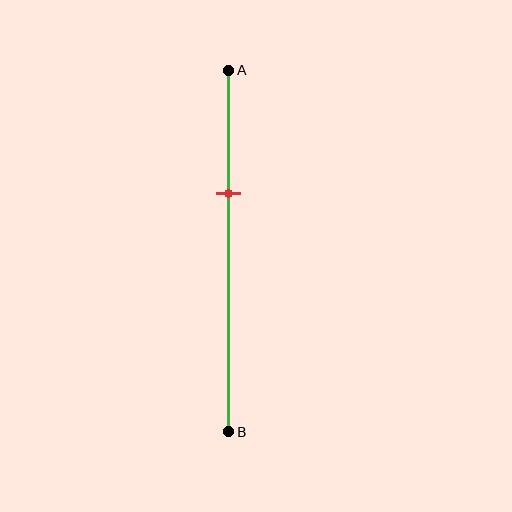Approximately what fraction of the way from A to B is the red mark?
The red mark is approximately 35% of the way from A to B.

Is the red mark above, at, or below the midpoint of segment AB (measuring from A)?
The red mark is above the midpoint of segment AB.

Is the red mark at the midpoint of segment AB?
No, the mark is at about 35% from A, not at the 50% midpoint.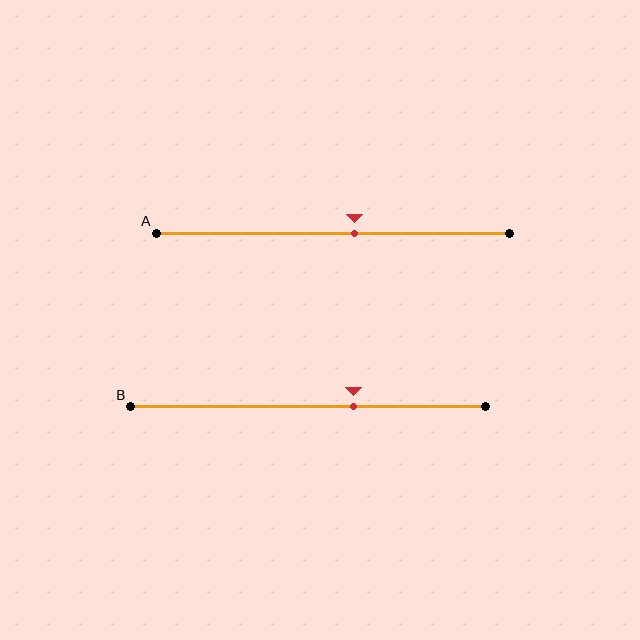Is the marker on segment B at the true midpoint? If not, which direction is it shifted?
No, the marker on segment B is shifted to the right by about 13% of the segment length.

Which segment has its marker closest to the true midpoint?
Segment A has its marker closest to the true midpoint.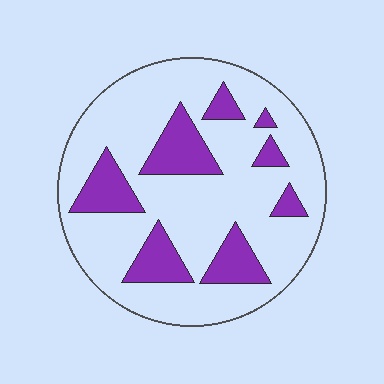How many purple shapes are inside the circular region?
8.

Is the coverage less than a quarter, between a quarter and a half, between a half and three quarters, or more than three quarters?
Less than a quarter.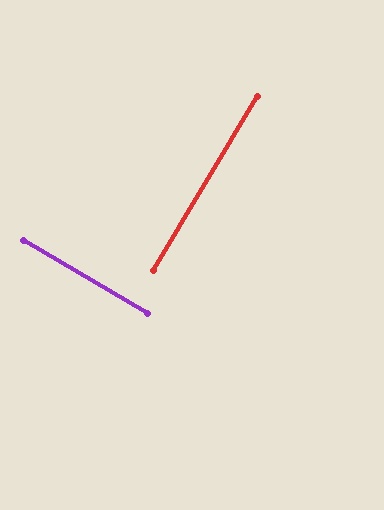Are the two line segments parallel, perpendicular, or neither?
Perpendicular — they meet at approximately 89°.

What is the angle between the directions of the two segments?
Approximately 89 degrees.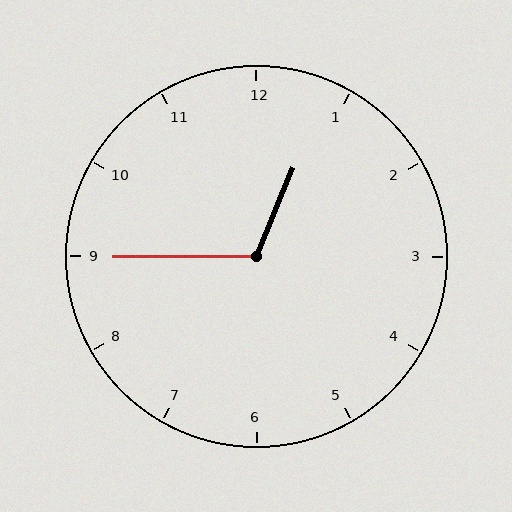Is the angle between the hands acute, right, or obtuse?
It is obtuse.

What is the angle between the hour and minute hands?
Approximately 112 degrees.